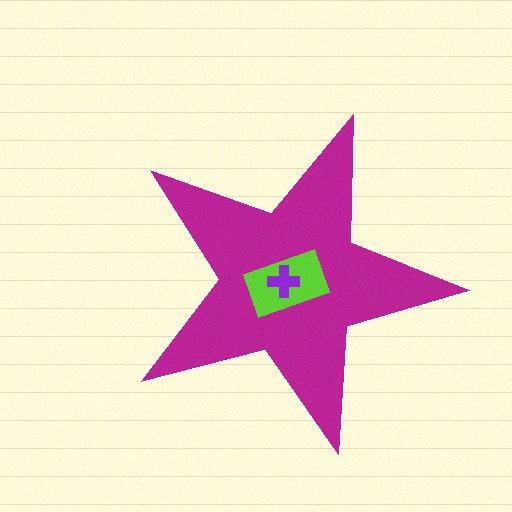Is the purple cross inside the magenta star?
Yes.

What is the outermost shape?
The magenta star.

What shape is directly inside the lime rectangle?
The purple cross.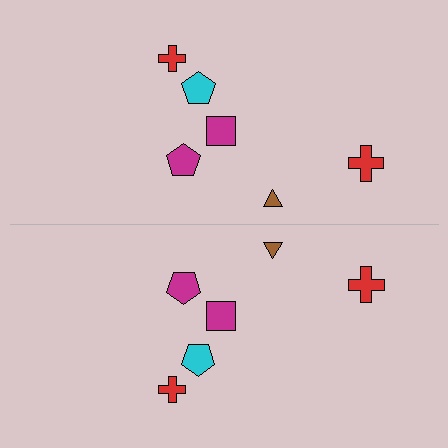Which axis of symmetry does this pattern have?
The pattern has a horizontal axis of symmetry running through the center of the image.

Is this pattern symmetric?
Yes, this pattern has bilateral (reflection) symmetry.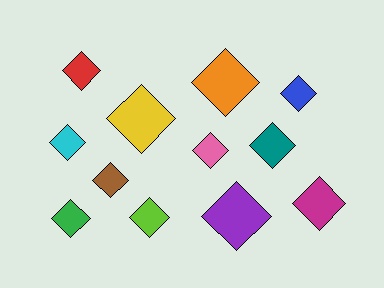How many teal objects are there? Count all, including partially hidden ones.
There is 1 teal object.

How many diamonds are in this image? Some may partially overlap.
There are 12 diamonds.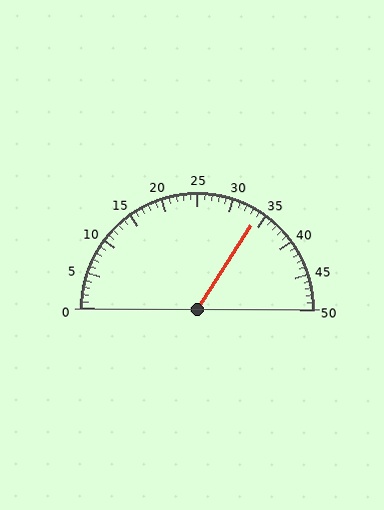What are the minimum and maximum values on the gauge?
The gauge ranges from 0 to 50.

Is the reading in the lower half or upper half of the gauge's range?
The reading is in the upper half of the range (0 to 50).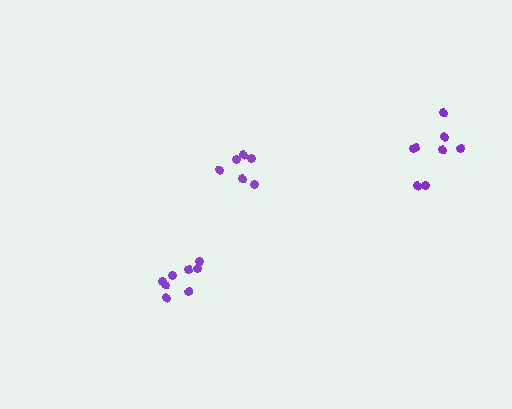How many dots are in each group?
Group 1: 6 dots, Group 2: 8 dots, Group 3: 8 dots (22 total).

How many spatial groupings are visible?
There are 3 spatial groupings.